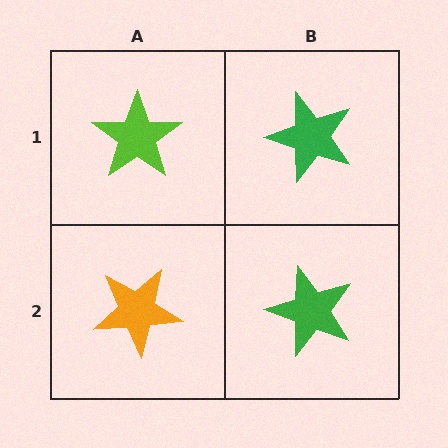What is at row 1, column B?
A green star.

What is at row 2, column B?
A green star.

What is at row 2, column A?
An orange star.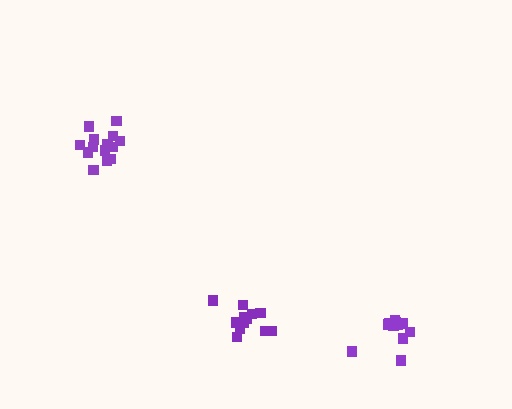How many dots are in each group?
Group 1: 12 dots, Group 2: 14 dots, Group 3: 11 dots (37 total).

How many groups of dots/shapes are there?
There are 3 groups.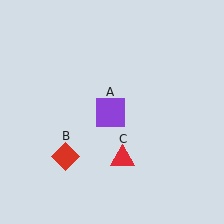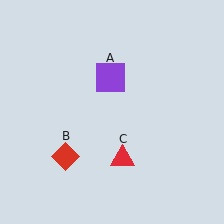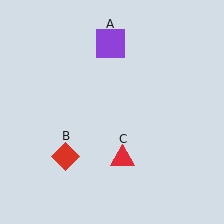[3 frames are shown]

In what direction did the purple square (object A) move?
The purple square (object A) moved up.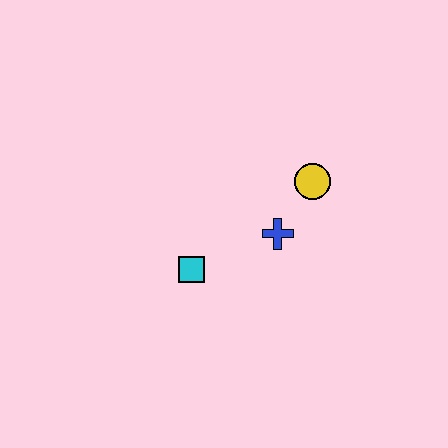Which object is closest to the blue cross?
The yellow circle is closest to the blue cross.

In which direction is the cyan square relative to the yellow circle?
The cyan square is to the left of the yellow circle.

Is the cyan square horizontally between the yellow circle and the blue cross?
No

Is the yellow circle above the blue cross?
Yes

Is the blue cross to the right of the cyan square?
Yes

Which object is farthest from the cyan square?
The yellow circle is farthest from the cyan square.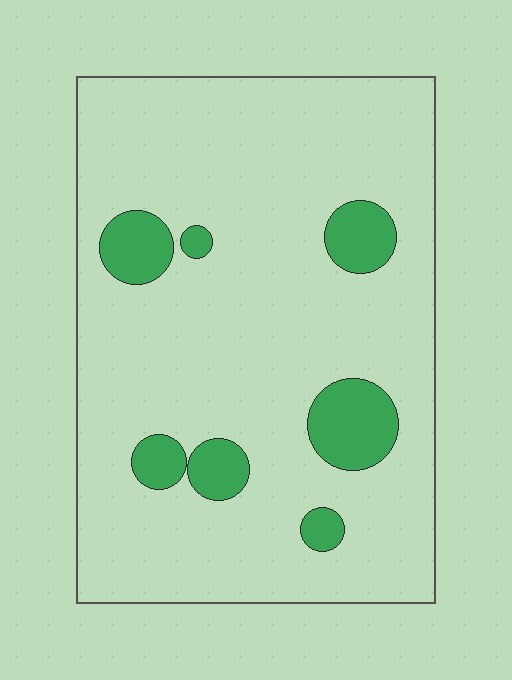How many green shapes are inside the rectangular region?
7.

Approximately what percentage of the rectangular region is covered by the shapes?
Approximately 10%.